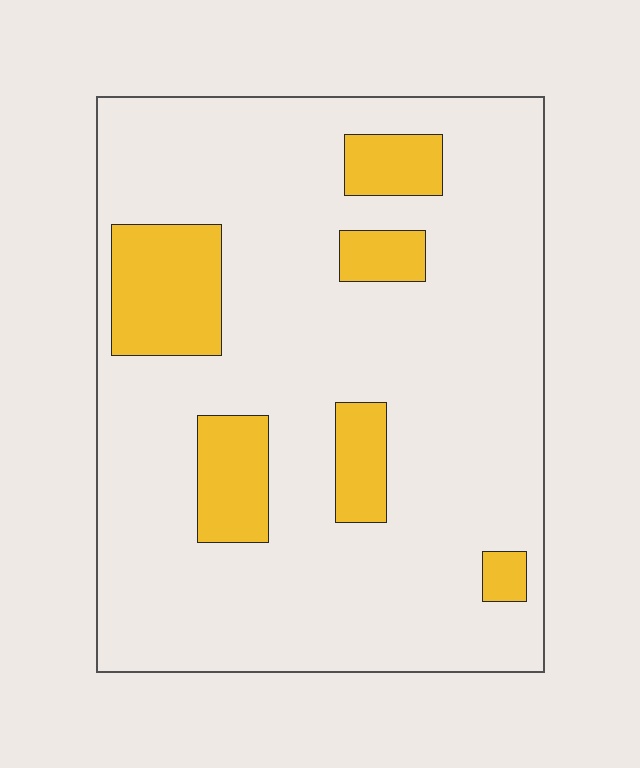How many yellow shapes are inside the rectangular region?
6.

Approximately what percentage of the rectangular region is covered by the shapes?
Approximately 15%.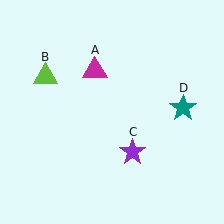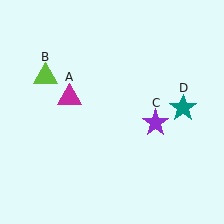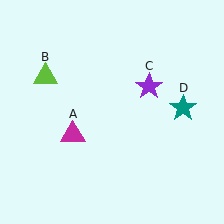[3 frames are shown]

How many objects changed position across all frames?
2 objects changed position: magenta triangle (object A), purple star (object C).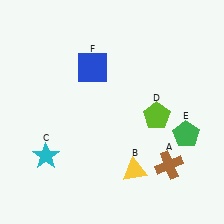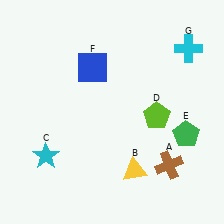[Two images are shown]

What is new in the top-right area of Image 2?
A cyan cross (G) was added in the top-right area of Image 2.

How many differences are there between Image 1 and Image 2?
There is 1 difference between the two images.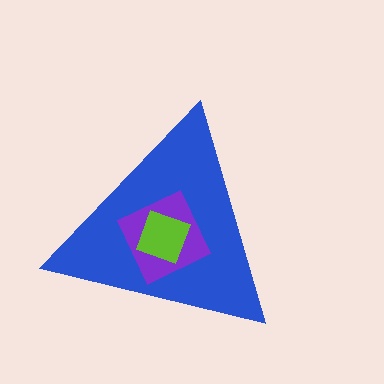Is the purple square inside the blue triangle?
Yes.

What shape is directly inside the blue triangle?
The purple square.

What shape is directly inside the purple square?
The lime diamond.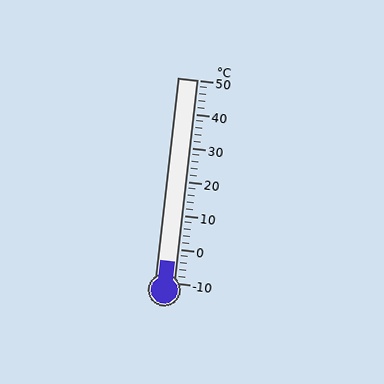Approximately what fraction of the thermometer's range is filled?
The thermometer is filled to approximately 10% of its range.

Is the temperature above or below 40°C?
The temperature is below 40°C.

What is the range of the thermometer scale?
The thermometer scale ranges from -10°C to 50°C.